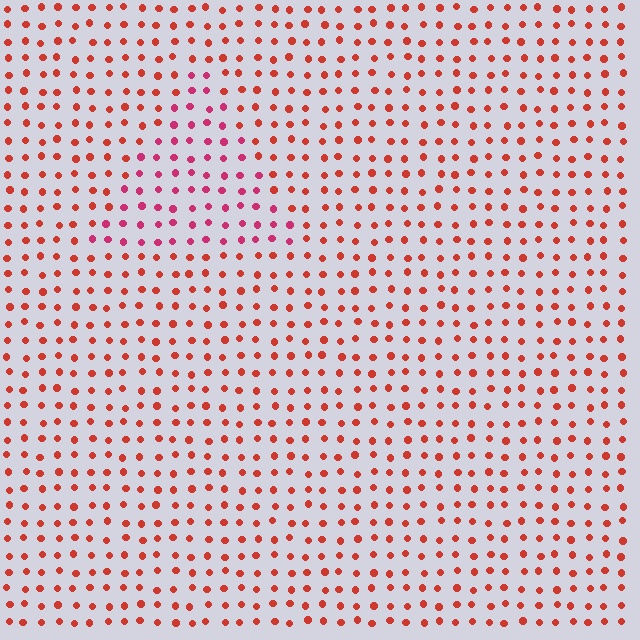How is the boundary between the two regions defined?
The boundary is defined purely by a slight shift in hue (about 30 degrees). Spacing, size, and orientation are identical on both sides.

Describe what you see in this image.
The image is filled with small red elements in a uniform arrangement. A triangle-shaped region is visible where the elements are tinted to a slightly different hue, forming a subtle color boundary.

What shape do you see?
I see a triangle.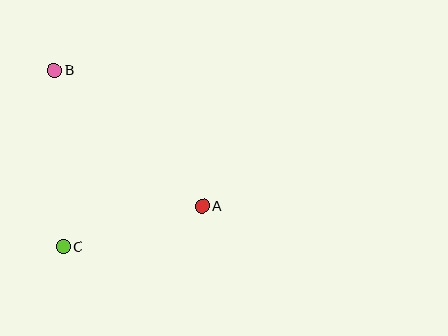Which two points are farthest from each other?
Points A and B are farthest from each other.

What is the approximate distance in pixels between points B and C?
The distance between B and C is approximately 176 pixels.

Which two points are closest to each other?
Points A and C are closest to each other.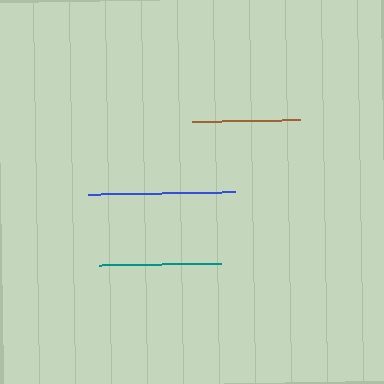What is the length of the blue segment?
The blue segment is approximately 147 pixels long.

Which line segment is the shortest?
The brown line is the shortest at approximately 108 pixels.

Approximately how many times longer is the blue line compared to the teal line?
The blue line is approximately 1.2 times the length of the teal line.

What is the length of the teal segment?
The teal segment is approximately 123 pixels long.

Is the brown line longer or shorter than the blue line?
The blue line is longer than the brown line.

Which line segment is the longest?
The blue line is the longest at approximately 147 pixels.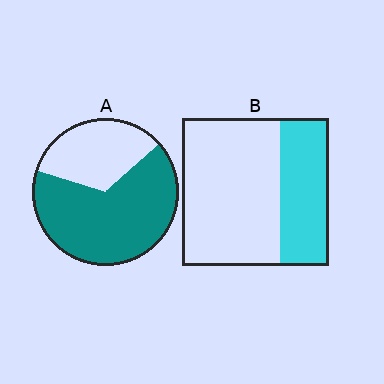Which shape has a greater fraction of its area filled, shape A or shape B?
Shape A.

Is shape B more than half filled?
No.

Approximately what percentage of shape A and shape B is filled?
A is approximately 65% and B is approximately 35%.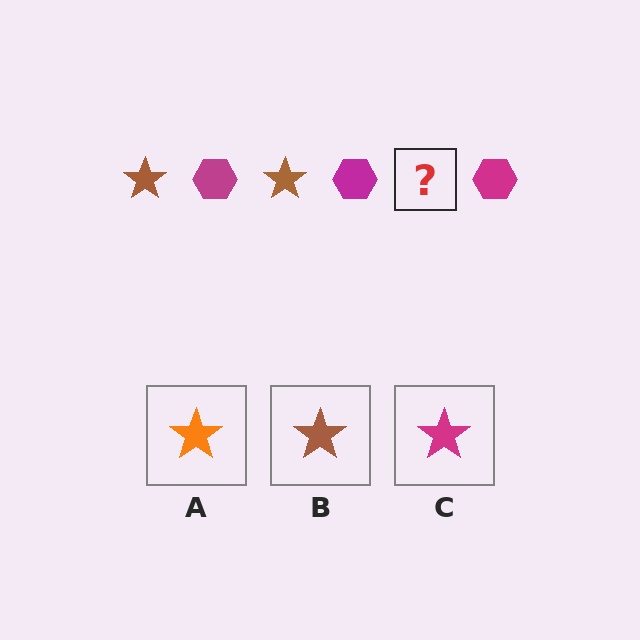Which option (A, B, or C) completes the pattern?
B.